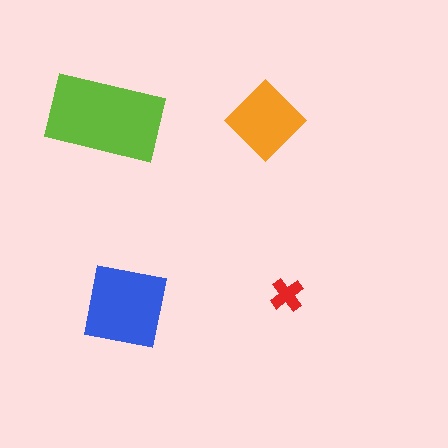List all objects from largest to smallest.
The lime rectangle, the blue square, the orange diamond, the red cross.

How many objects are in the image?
There are 4 objects in the image.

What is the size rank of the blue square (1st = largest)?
2nd.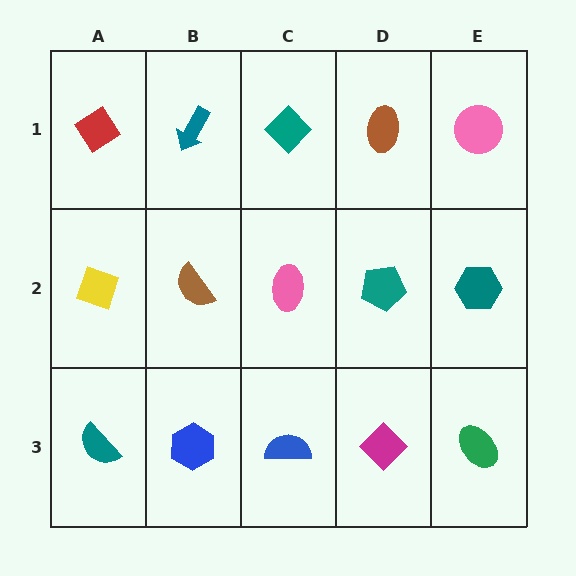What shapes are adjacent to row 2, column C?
A teal diamond (row 1, column C), a blue semicircle (row 3, column C), a brown semicircle (row 2, column B), a teal pentagon (row 2, column D).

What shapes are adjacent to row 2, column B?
A teal arrow (row 1, column B), a blue hexagon (row 3, column B), a yellow diamond (row 2, column A), a pink ellipse (row 2, column C).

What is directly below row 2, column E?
A green ellipse.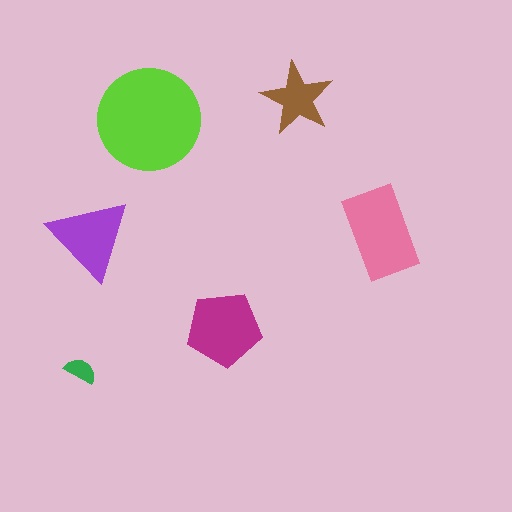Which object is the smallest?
The green semicircle.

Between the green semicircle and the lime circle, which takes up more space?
The lime circle.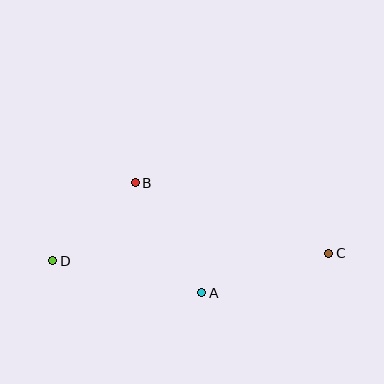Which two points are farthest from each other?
Points C and D are farthest from each other.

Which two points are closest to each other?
Points B and D are closest to each other.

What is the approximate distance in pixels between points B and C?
The distance between B and C is approximately 206 pixels.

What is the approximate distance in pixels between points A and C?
The distance between A and C is approximately 133 pixels.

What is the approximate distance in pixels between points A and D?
The distance between A and D is approximately 152 pixels.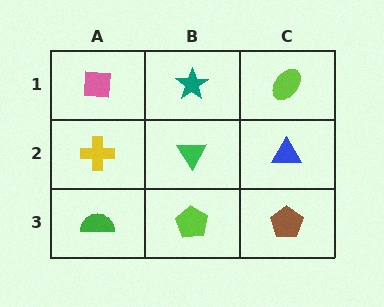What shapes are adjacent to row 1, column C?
A blue triangle (row 2, column C), a teal star (row 1, column B).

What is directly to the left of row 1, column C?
A teal star.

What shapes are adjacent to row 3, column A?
A yellow cross (row 2, column A), a lime pentagon (row 3, column B).